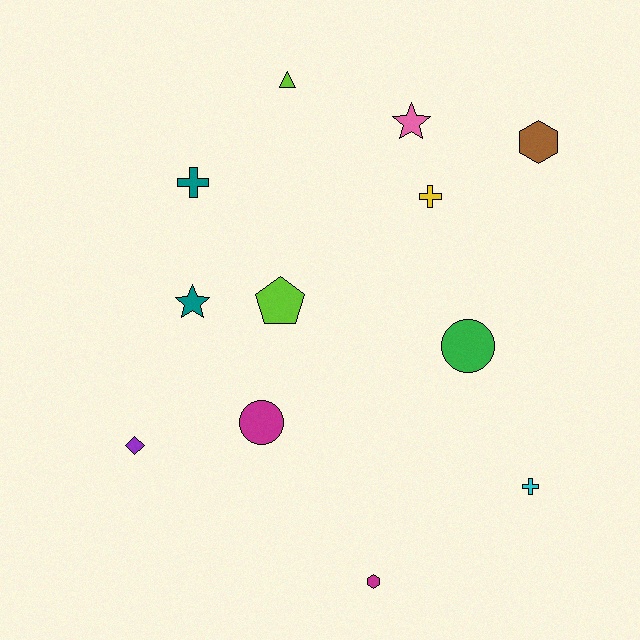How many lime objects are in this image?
There are 2 lime objects.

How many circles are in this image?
There are 2 circles.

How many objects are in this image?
There are 12 objects.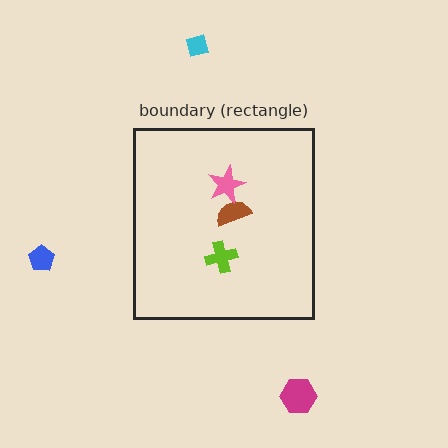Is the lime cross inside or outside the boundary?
Inside.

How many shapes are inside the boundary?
3 inside, 3 outside.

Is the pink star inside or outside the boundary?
Inside.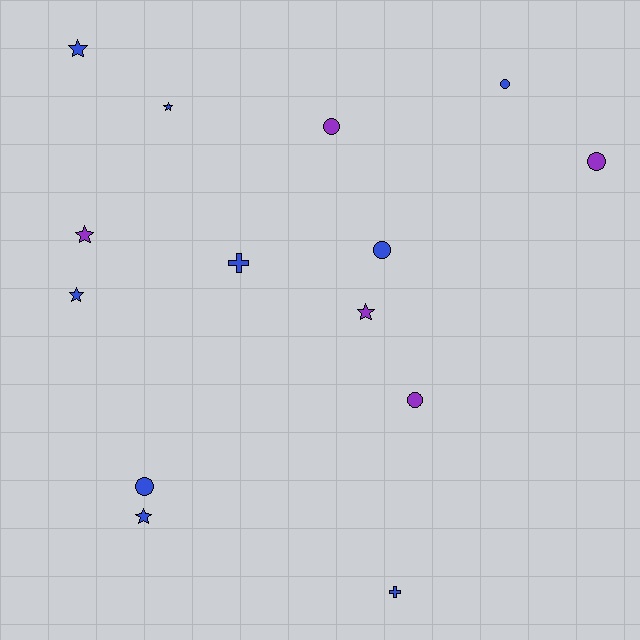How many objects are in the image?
There are 14 objects.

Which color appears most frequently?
Blue, with 9 objects.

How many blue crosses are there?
There are 2 blue crosses.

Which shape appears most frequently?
Star, with 6 objects.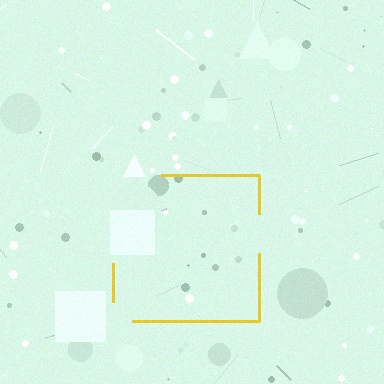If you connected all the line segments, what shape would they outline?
They would outline a square.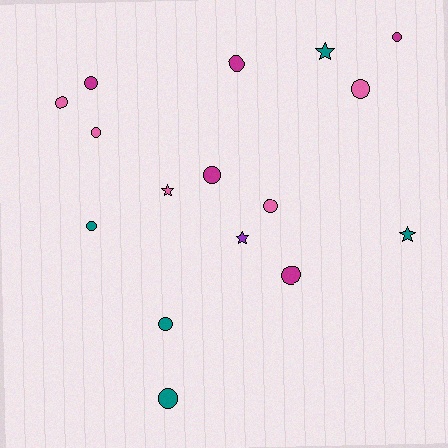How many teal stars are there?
There are 2 teal stars.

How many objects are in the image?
There are 16 objects.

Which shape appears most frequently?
Circle, with 12 objects.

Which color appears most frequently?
Teal, with 5 objects.